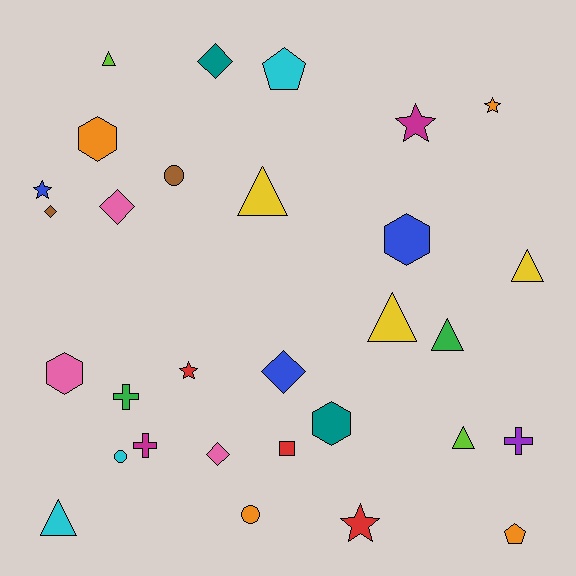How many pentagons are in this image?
There are 2 pentagons.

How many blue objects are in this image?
There are 3 blue objects.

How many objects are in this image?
There are 30 objects.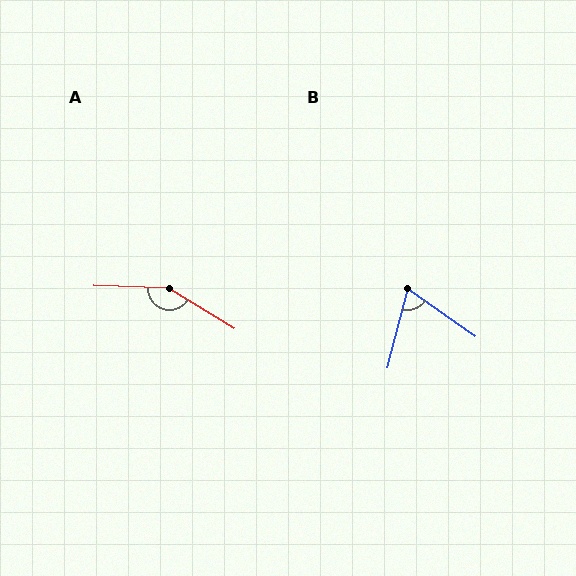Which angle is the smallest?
B, at approximately 69 degrees.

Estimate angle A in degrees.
Approximately 151 degrees.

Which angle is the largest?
A, at approximately 151 degrees.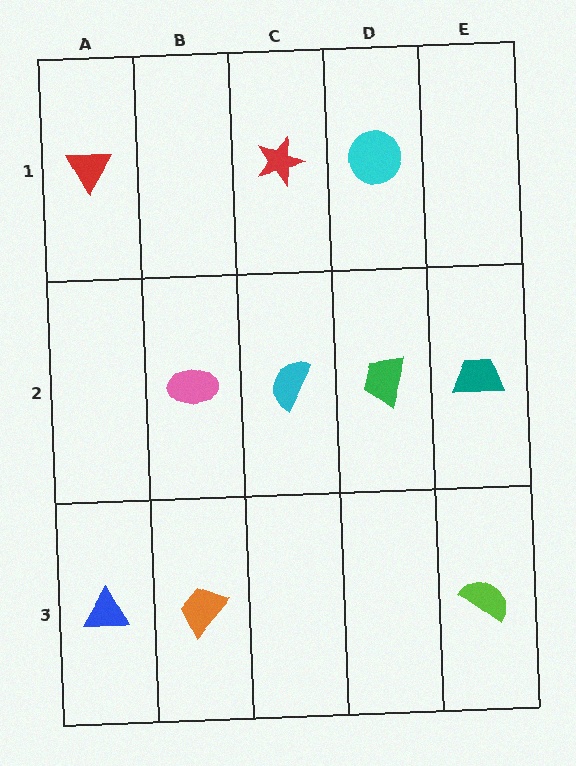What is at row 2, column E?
A teal trapezoid.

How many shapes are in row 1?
3 shapes.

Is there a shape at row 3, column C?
No, that cell is empty.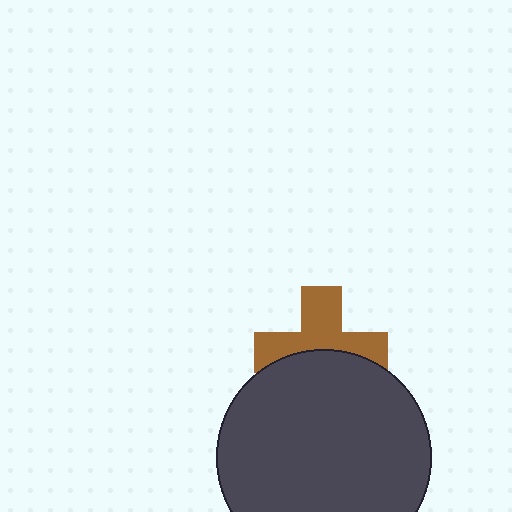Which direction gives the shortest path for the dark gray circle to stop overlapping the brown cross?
Moving down gives the shortest separation.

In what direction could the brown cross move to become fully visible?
The brown cross could move up. That would shift it out from behind the dark gray circle entirely.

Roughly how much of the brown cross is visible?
About half of it is visible (roughly 56%).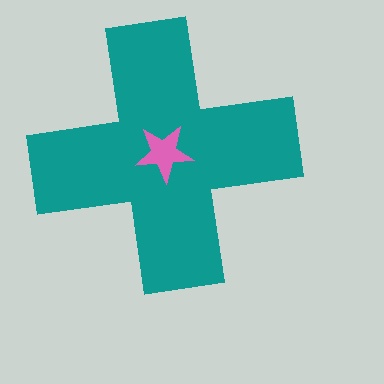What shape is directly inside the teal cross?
The pink star.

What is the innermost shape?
The pink star.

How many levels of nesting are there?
2.